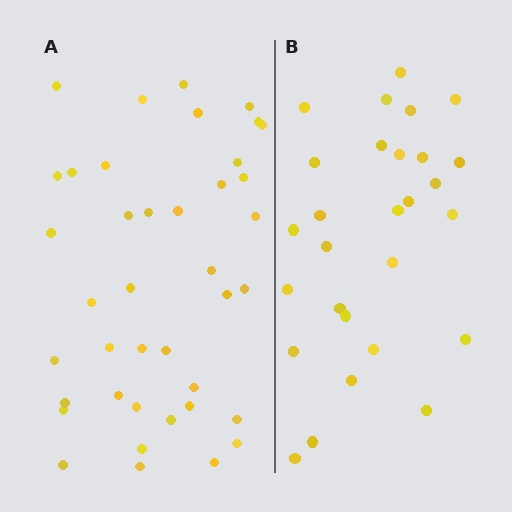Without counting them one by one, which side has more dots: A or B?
Region A (the left region) has more dots.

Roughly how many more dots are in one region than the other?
Region A has roughly 12 or so more dots than region B.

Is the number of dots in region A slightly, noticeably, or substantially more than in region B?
Region A has noticeably more, but not dramatically so. The ratio is roughly 1.4 to 1.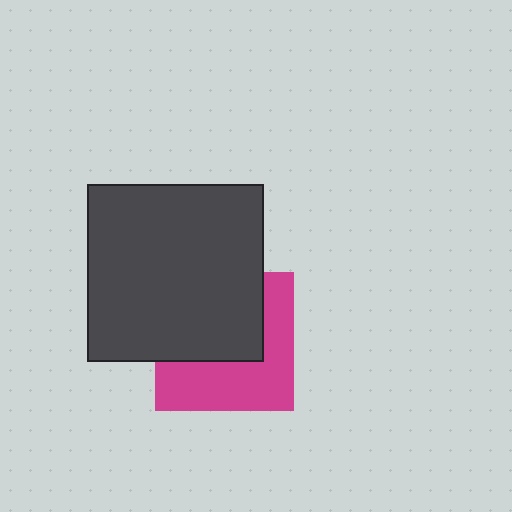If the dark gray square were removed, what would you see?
You would see the complete magenta square.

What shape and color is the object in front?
The object in front is a dark gray square.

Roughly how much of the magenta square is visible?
About half of it is visible (roughly 50%).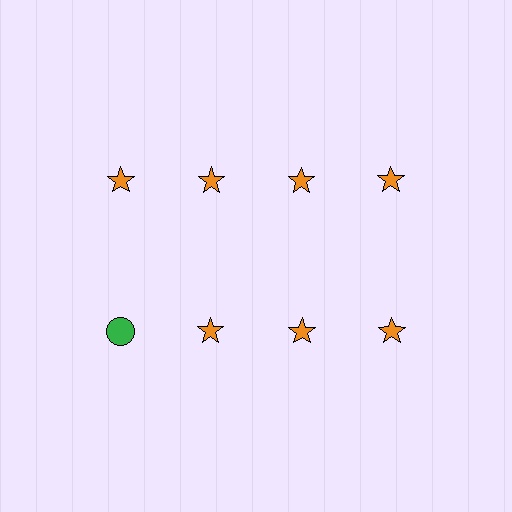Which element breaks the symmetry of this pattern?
The green circle in the second row, leftmost column breaks the symmetry. All other shapes are orange stars.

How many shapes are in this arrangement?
There are 8 shapes arranged in a grid pattern.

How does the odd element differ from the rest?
It differs in both color (green instead of orange) and shape (circle instead of star).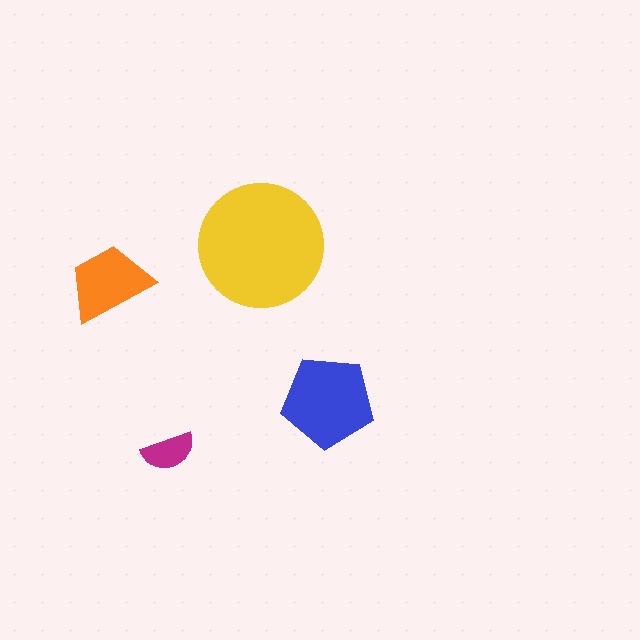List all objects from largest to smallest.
The yellow circle, the blue pentagon, the orange trapezoid, the magenta semicircle.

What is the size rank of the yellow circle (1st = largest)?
1st.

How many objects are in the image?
There are 4 objects in the image.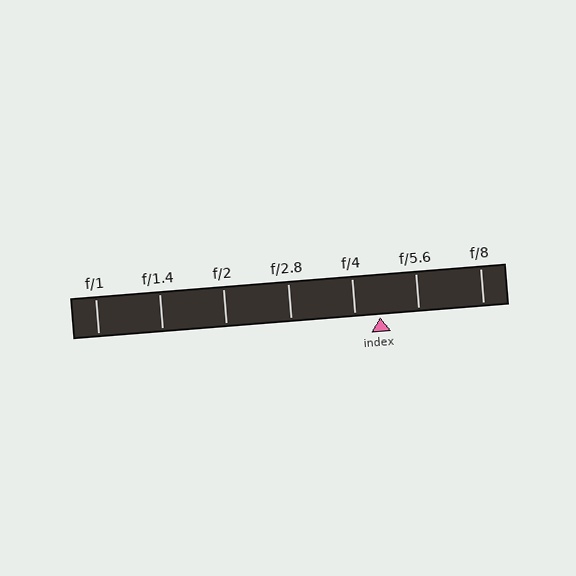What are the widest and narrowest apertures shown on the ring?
The widest aperture shown is f/1 and the narrowest is f/8.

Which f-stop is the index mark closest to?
The index mark is closest to f/4.